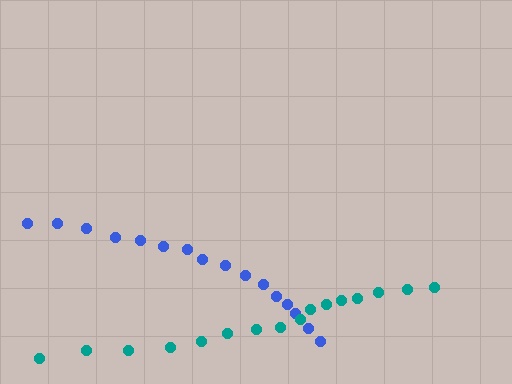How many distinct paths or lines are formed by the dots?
There are 2 distinct paths.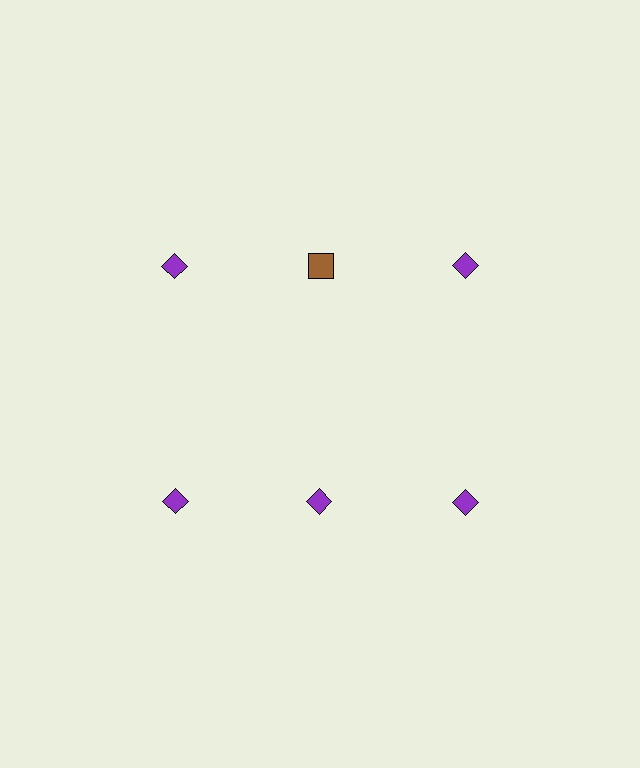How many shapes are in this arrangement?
There are 6 shapes arranged in a grid pattern.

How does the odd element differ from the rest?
It differs in both color (brown instead of purple) and shape (square instead of diamond).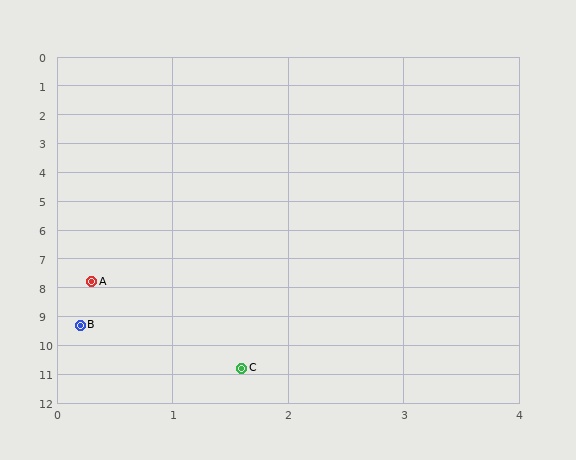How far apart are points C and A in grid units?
Points C and A are about 3.3 grid units apart.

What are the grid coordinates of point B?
Point B is at approximately (0.2, 9.3).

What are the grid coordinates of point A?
Point A is at approximately (0.3, 7.8).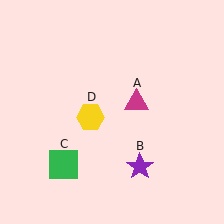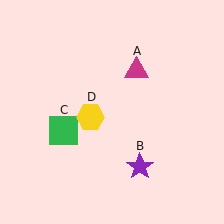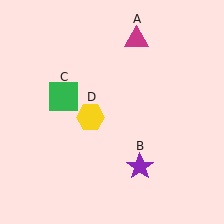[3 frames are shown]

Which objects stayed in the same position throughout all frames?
Purple star (object B) and yellow hexagon (object D) remained stationary.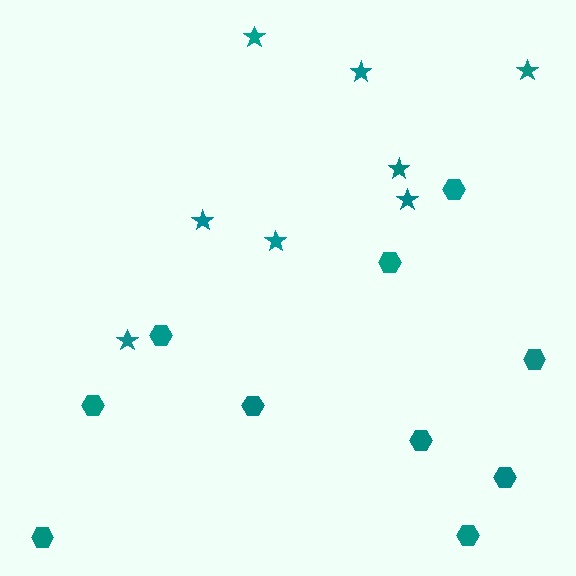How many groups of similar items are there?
There are 2 groups: one group of hexagons (10) and one group of stars (8).